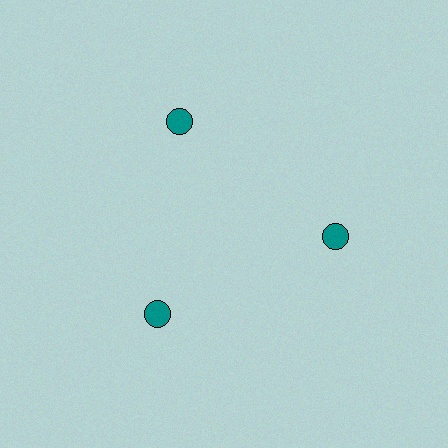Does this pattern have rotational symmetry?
Yes, this pattern has 3-fold rotational symmetry. It looks the same after rotating 120 degrees around the center.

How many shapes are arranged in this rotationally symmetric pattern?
There are 3 shapes, arranged in 3 groups of 1.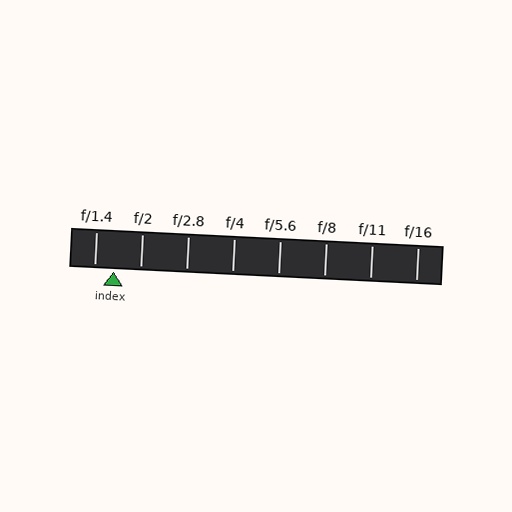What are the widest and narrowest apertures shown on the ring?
The widest aperture shown is f/1.4 and the narrowest is f/16.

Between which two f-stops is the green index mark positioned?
The index mark is between f/1.4 and f/2.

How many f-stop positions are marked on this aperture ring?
There are 8 f-stop positions marked.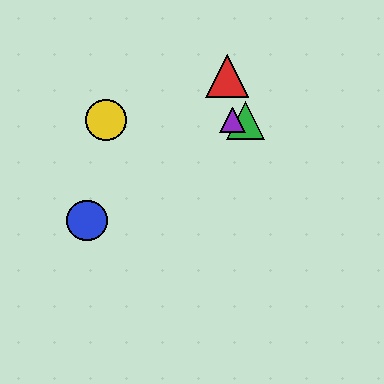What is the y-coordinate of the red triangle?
The red triangle is at y≈76.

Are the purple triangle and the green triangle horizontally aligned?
Yes, both are at y≈120.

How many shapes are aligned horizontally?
3 shapes (the green triangle, the yellow circle, the purple triangle) are aligned horizontally.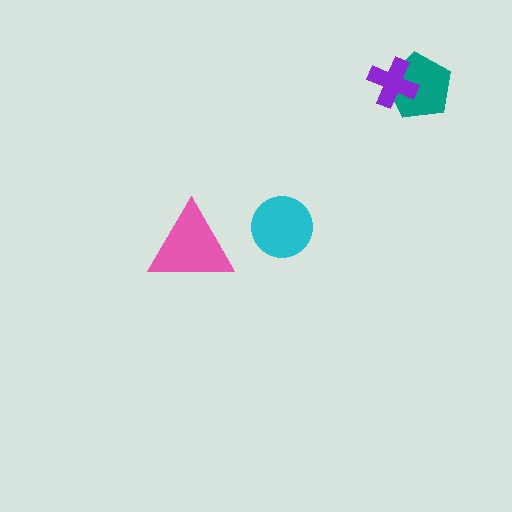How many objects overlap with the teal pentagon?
1 object overlaps with the teal pentagon.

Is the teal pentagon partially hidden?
Yes, it is partially covered by another shape.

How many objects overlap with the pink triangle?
0 objects overlap with the pink triangle.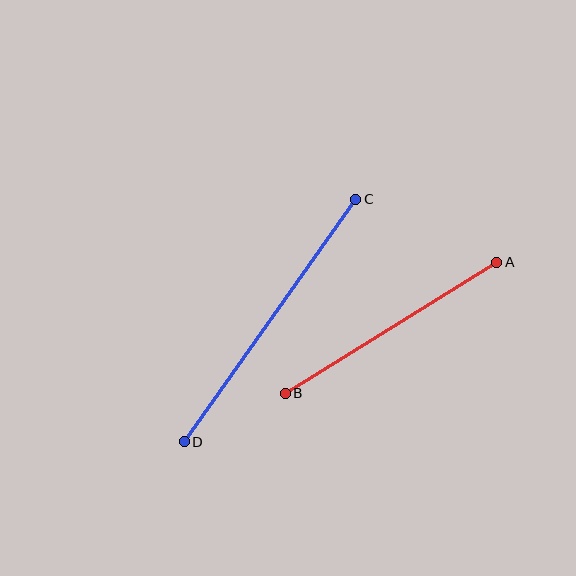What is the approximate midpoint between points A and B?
The midpoint is at approximately (391, 328) pixels.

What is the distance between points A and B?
The distance is approximately 249 pixels.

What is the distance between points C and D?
The distance is approximately 297 pixels.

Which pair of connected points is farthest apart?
Points C and D are farthest apart.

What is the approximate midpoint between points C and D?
The midpoint is at approximately (270, 321) pixels.